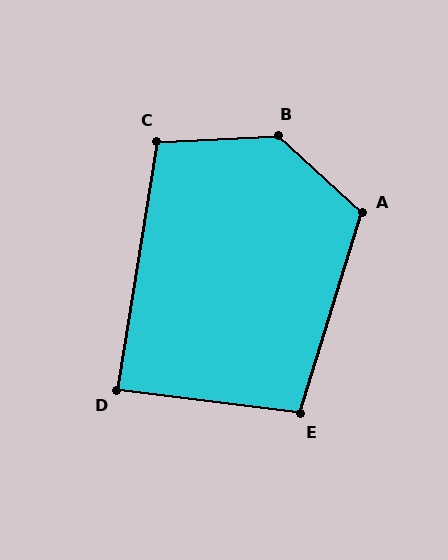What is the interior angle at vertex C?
Approximately 102 degrees (obtuse).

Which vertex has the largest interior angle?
B, at approximately 135 degrees.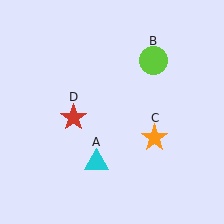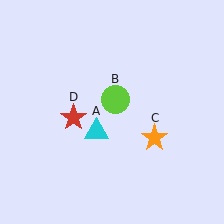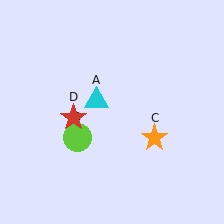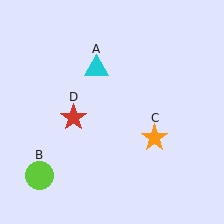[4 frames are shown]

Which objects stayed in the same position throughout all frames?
Orange star (object C) and red star (object D) remained stationary.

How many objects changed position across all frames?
2 objects changed position: cyan triangle (object A), lime circle (object B).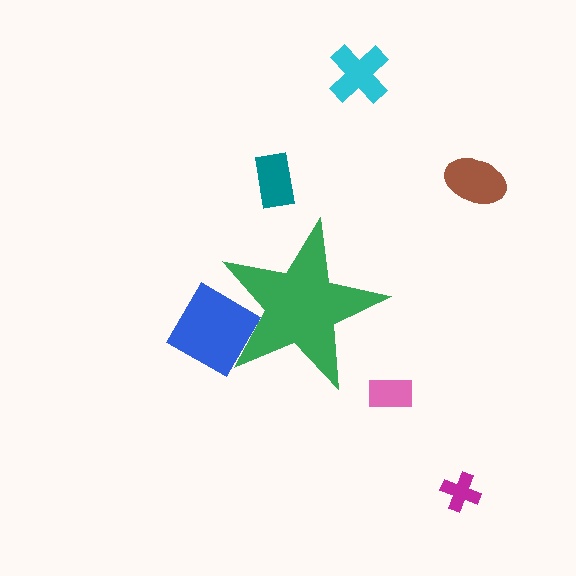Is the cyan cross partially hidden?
No, the cyan cross is fully visible.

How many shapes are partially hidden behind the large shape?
1 shape is partially hidden.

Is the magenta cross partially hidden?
No, the magenta cross is fully visible.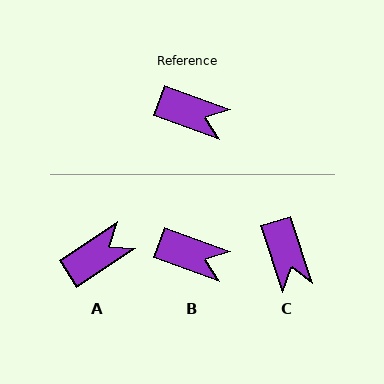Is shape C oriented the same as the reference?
No, it is off by about 53 degrees.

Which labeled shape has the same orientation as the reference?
B.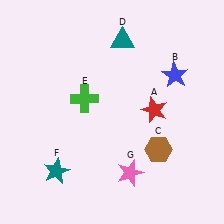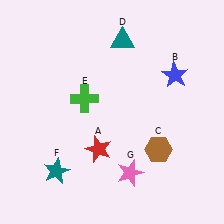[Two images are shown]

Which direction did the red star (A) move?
The red star (A) moved left.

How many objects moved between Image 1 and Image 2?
1 object moved between the two images.